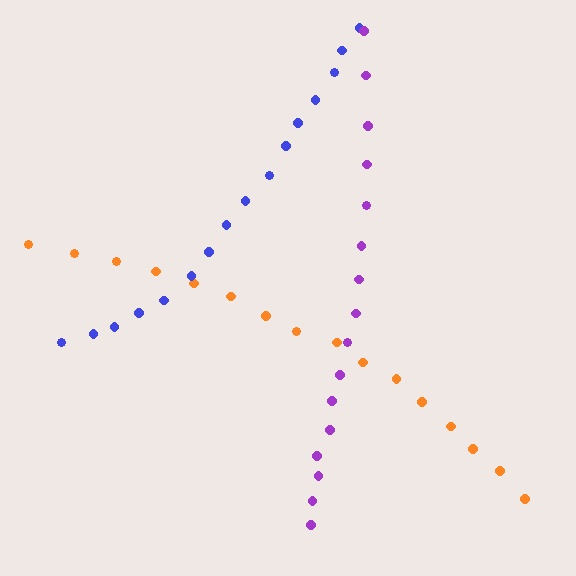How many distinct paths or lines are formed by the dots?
There are 3 distinct paths.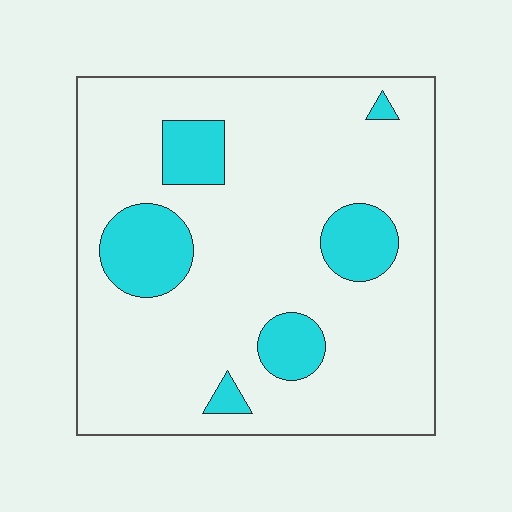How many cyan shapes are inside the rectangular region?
6.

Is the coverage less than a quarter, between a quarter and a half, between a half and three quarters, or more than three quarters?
Less than a quarter.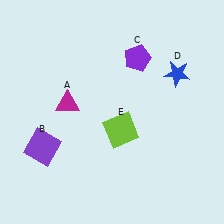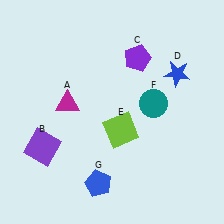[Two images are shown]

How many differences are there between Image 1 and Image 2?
There are 2 differences between the two images.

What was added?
A teal circle (F), a blue pentagon (G) were added in Image 2.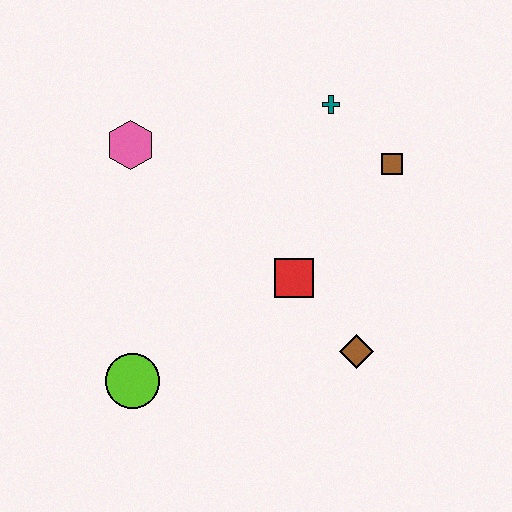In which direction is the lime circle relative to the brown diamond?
The lime circle is to the left of the brown diamond.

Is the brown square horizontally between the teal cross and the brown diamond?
No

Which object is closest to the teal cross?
The brown square is closest to the teal cross.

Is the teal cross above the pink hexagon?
Yes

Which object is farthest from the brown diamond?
The pink hexagon is farthest from the brown diamond.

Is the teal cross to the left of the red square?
No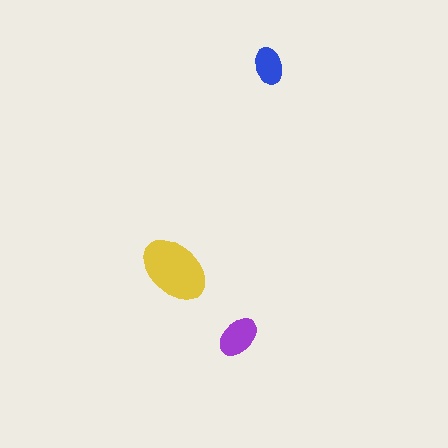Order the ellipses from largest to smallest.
the yellow one, the purple one, the blue one.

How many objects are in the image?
There are 3 objects in the image.